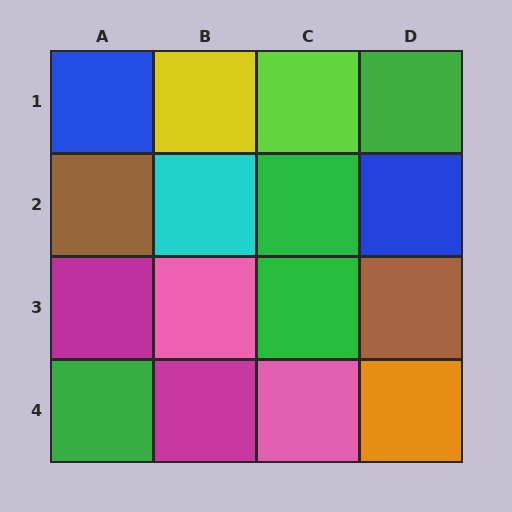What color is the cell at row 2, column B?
Cyan.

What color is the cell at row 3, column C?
Green.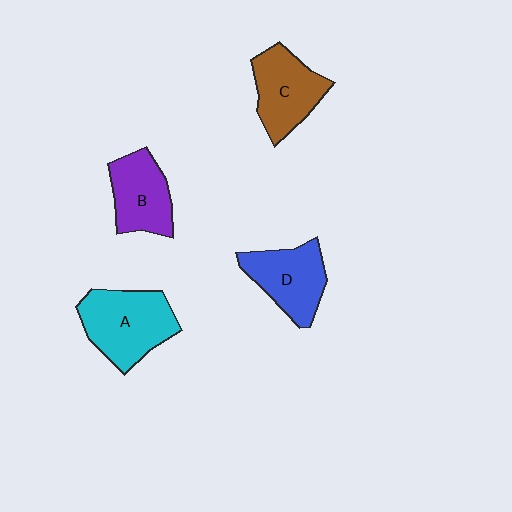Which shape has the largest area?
Shape A (cyan).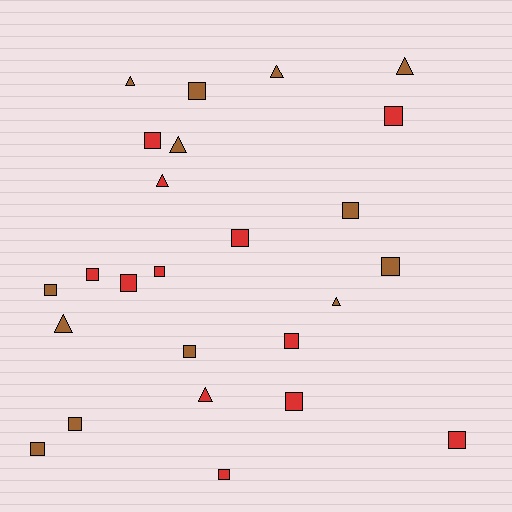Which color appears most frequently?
Brown, with 13 objects.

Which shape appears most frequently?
Square, with 17 objects.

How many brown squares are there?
There are 7 brown squares.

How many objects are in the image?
There are 25 objects.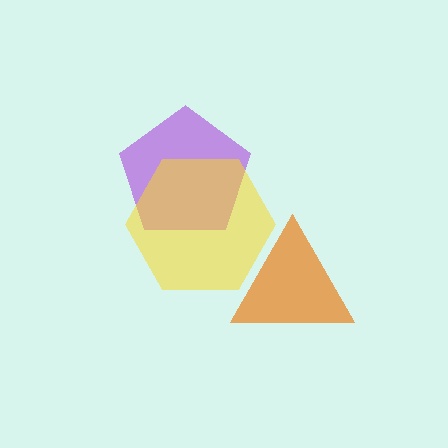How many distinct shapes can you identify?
There are 3 distinct shapes: an orange triangle, a purple pentagon, a yellow hexagon.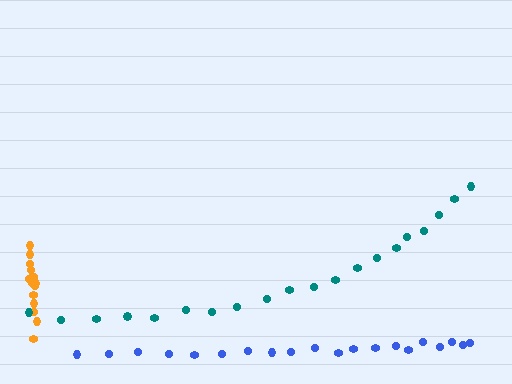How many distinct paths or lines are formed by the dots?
There are 3 distinct paths.